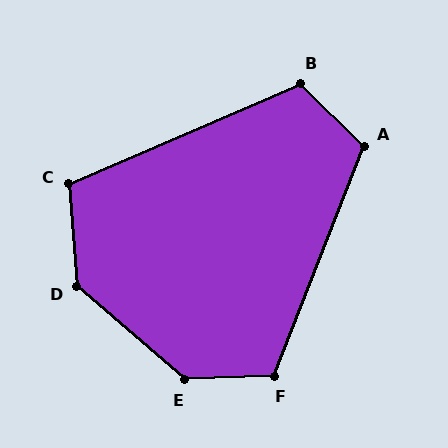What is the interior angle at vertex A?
Approximately 113 degrees (obtuse).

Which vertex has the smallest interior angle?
C, at approximately 109 degrees.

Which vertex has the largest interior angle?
E, at approximately 137 degrees.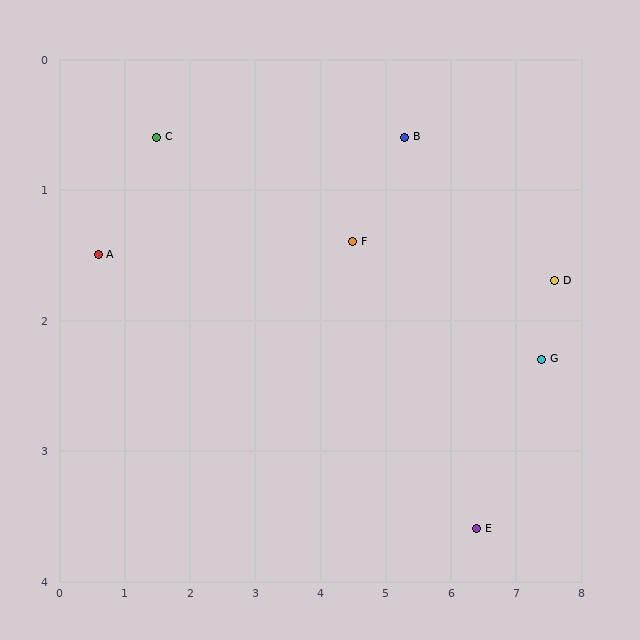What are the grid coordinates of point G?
Point G is at approximately (7.4, 2.3).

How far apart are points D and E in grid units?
Points D and E are about 2.2 grid units apart.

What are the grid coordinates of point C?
Point C is at approximately (1.5, 0.6).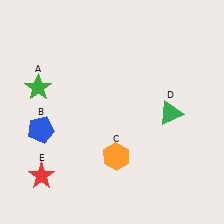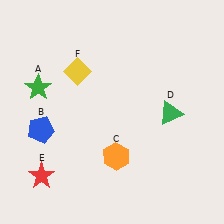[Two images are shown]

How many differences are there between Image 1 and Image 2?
There is 1 difference between the two images.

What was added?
A yellow diamond (F) was added in Image 2.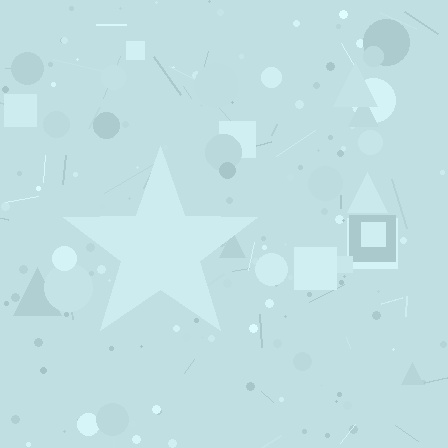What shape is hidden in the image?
A star is hidden in the image.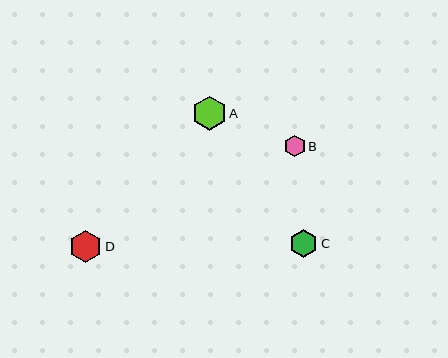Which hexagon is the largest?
Hexagon A is the largest with a size of approximately 34 pixels.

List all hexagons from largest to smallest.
From largest to smallest: A, D, C, B.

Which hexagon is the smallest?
Hexagon B is the smallest with a size of approximately 21 pixels.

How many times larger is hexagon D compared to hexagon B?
Hexagon D is approximately 1.5 times the size of hexagon B.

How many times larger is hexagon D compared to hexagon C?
Hexagon D is approximately 1.1 times the size of hexagon C.